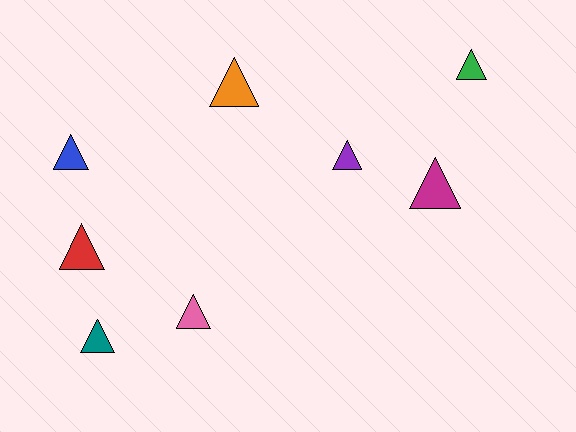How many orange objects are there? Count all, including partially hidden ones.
There is 1 orange object.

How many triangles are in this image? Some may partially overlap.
There are 8 triangles.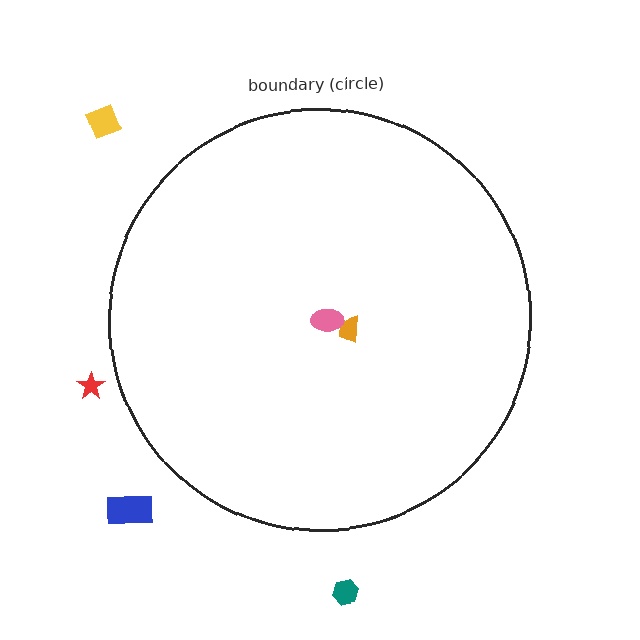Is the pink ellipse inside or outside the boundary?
Inside.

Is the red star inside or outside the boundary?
Outside.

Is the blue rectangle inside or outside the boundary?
Outside.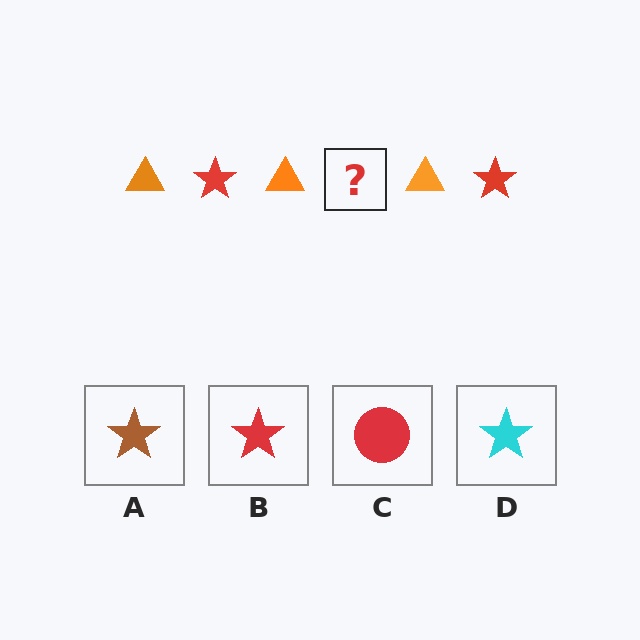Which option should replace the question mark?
Option B.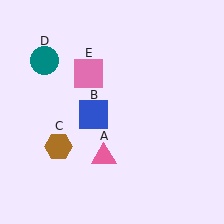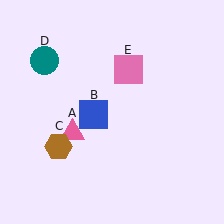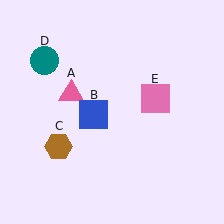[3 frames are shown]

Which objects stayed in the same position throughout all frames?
Blue square (object B) and brown hexagon (object C) and teal circle (object D) remained stationary.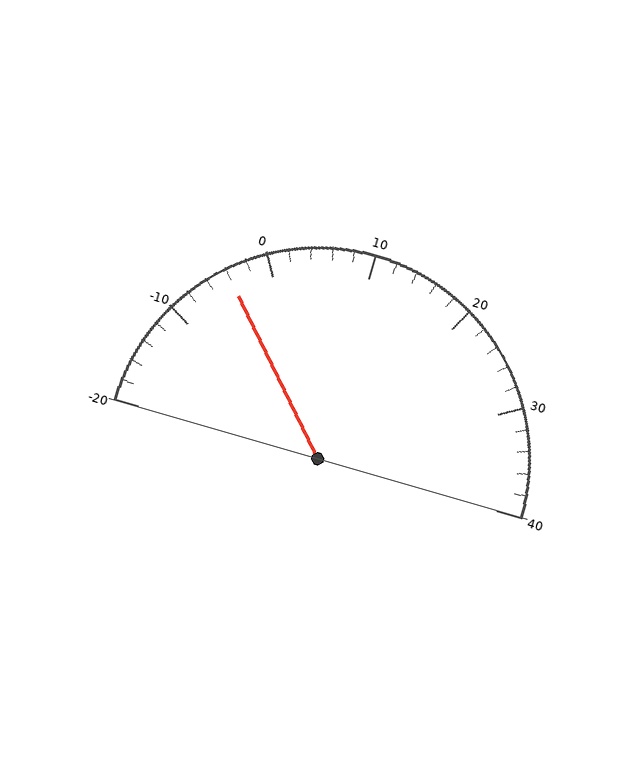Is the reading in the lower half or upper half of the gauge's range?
The reading is in the lower half of the range (-20 to 40).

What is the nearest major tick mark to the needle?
The nearest major tick mark is 0.